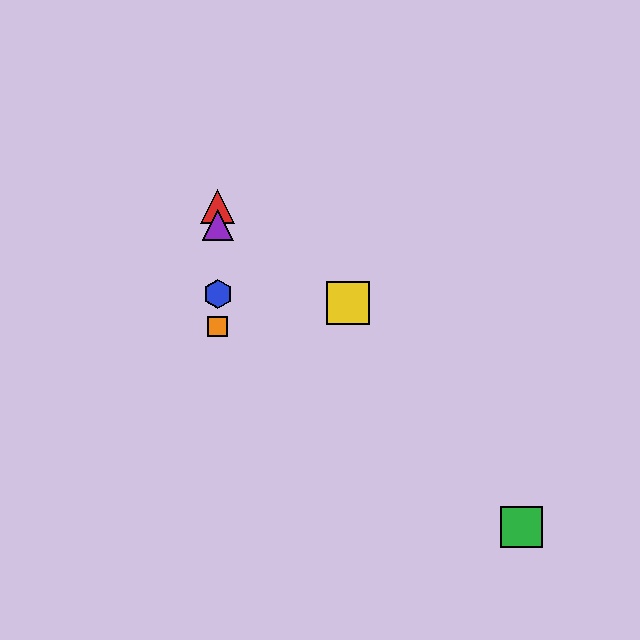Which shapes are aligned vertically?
The red triangle, the blue hexagon, the purple triangle, the orange square are aligned vertically.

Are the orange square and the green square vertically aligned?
No, the orange square is at x≈218 and the green square is at x≈522.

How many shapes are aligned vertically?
4 shapes (the red triangle, the blue hexagon, the purple triangle, the orange square) are aligned vertically.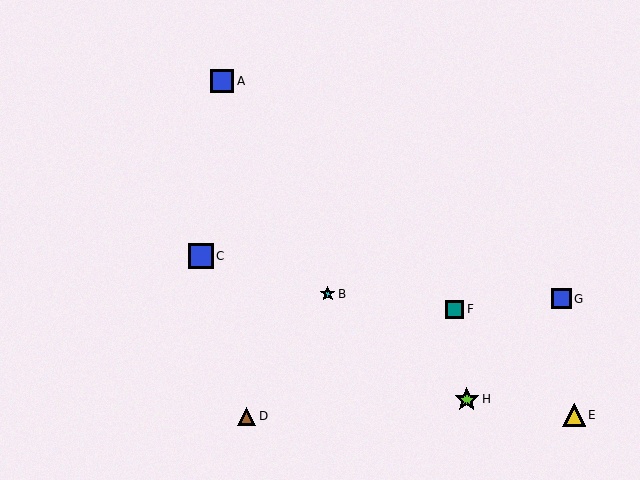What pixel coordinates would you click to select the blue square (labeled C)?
Click at (201, 256) to select the blue square C.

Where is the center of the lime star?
The center of the lime star is at (467, 399).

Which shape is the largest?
The blue square (labeled C) is the largest.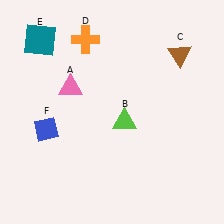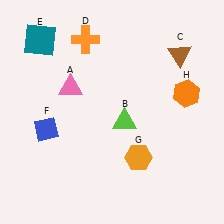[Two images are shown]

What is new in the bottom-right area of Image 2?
An orange hexagon (G) was added in the bottom-right area of Image 2.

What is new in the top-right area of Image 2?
An orange hexagon (H) was added in the top-right area of Image 2.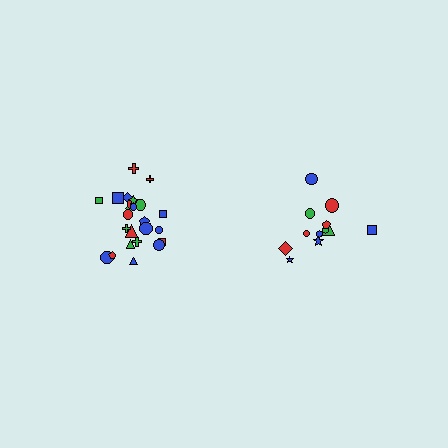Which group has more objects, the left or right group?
The left group.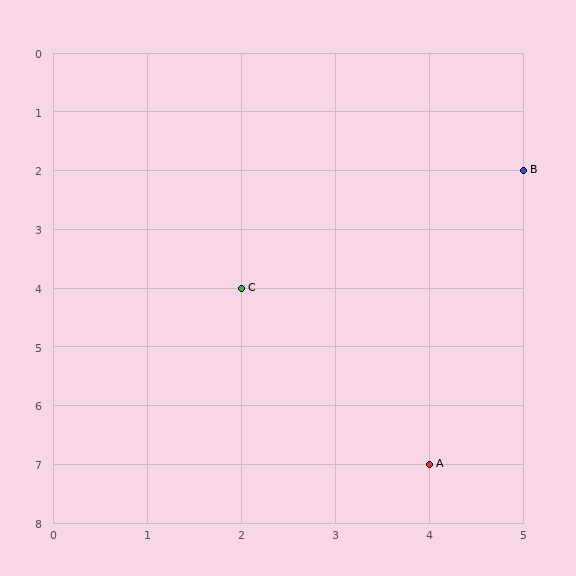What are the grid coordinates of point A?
Point A is at grid coordinates (4, 7).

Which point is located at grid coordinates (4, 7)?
Point A is at (4, 7).